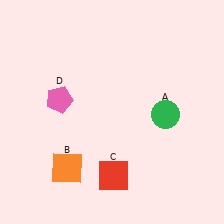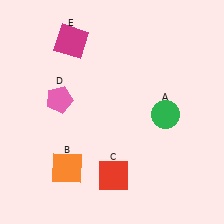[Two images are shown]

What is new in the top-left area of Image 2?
A magenta square (E) was added in the top-left area of Image 2.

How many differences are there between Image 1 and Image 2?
There is 1 difference between the two images.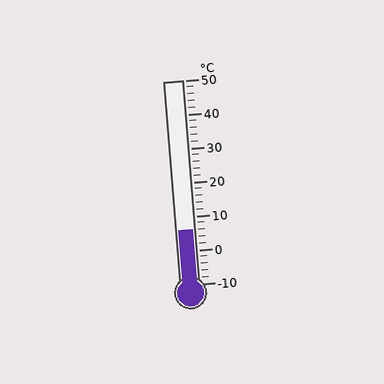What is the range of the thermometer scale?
The thermometer scale ranges from -10°C to 50°C.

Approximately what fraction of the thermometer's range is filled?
The thermometer is filled to approximately 25% of its range.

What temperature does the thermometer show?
The thermometer shows approximately 6°C.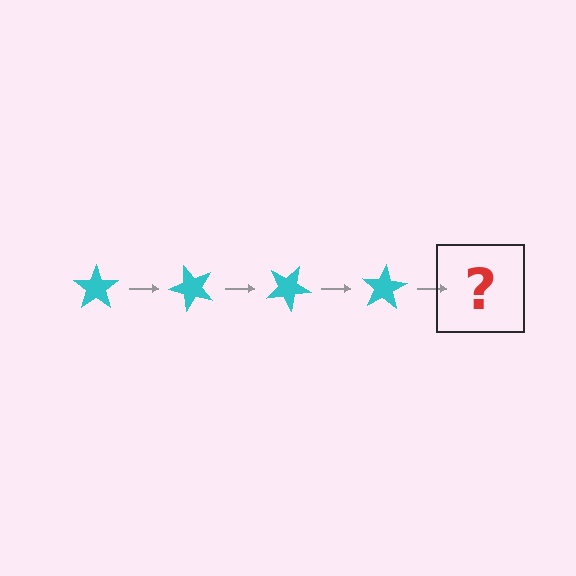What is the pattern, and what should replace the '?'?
The pattern is that the star rotates 50 degrees each step. The '?' should be a cyan star rotated 200 degrees.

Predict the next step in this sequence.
The next step is a cyan star rotated 200 degrees.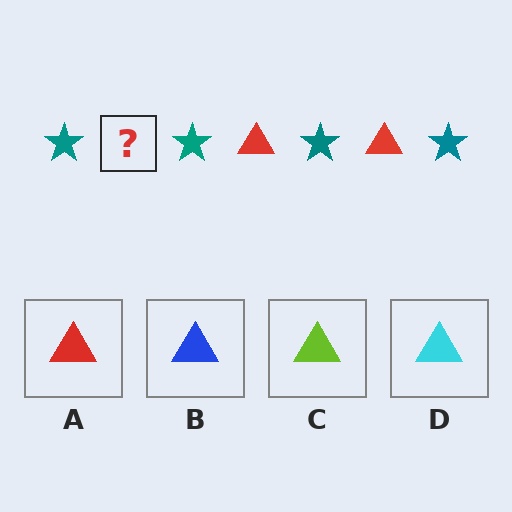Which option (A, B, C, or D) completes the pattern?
A.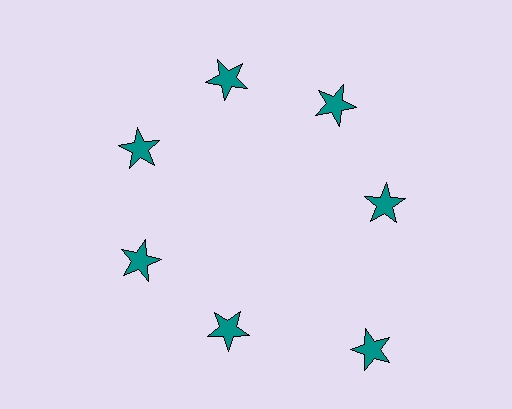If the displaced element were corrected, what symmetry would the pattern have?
It would have 7-fold rotational symmetry — the pattern would map onto itself every 51 degrees.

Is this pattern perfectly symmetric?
No. The 7 teal stars are arranged in a ring, but one element near the 5 o'clock position is pushed outward from the center, breaking the 7-fold rotational symmetry.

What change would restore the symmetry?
The symmetry would be restored by moving it inward, back onto the ring so that all 7 stars sit at equal angles and equal distance from the center.